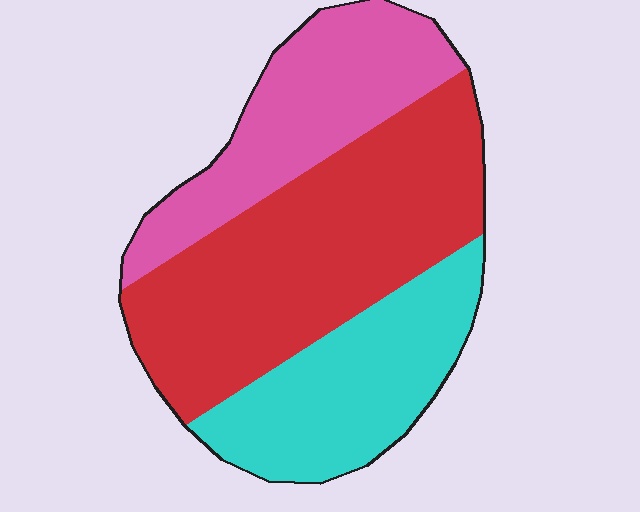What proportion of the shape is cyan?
Cyan covers roughly 25% of the shape.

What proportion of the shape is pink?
Pink covers about 25% of the shape.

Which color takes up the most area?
Red, at roughly 45%.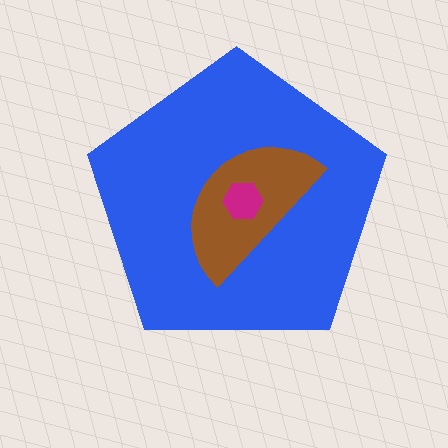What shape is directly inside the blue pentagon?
The brown semicircle.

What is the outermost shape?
The blue pentagon.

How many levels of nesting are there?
3.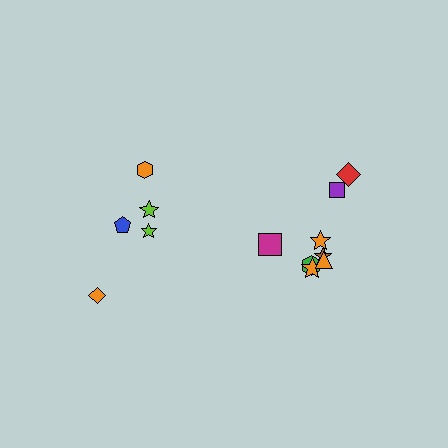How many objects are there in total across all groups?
There are 13 objects.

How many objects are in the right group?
There are 8 objects.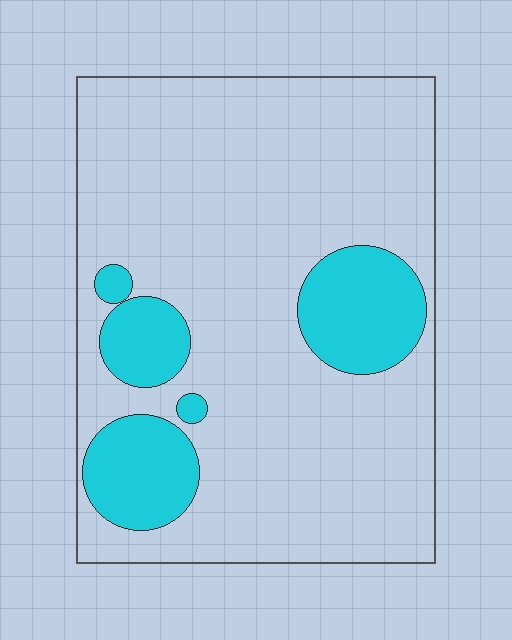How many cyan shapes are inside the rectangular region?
5.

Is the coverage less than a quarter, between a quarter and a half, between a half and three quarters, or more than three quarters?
Less than a quarter.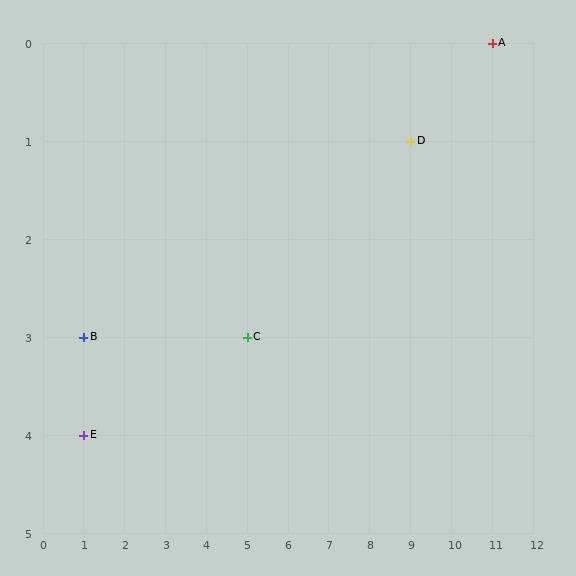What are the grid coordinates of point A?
Point A is at grid coordinates (11, 0).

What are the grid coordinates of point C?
Point C is at grid coordinates (5, 3).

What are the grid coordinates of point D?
Point D is at grid coordinates (9, 1).